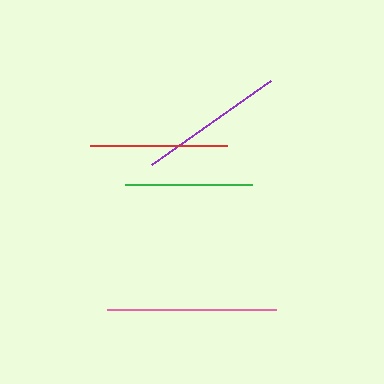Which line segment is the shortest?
The green line is the shortest at approximately 128 pixels.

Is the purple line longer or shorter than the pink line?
The pink line is longer than the purple line.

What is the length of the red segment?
The red segment is approximately 137 pixels long.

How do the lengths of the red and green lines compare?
The red and green lines are approximately the same length.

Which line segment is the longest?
The pink line is the longest at approximately 169 pixels.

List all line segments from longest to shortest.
From longest to shortest: pink, purple, red, green.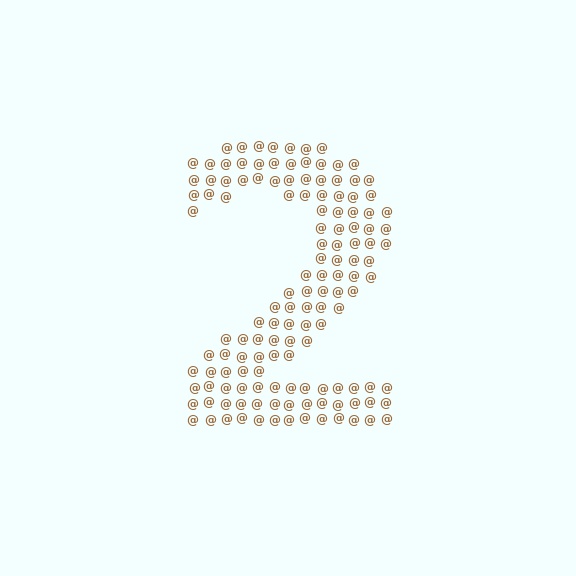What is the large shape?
The large shape is the digit 2.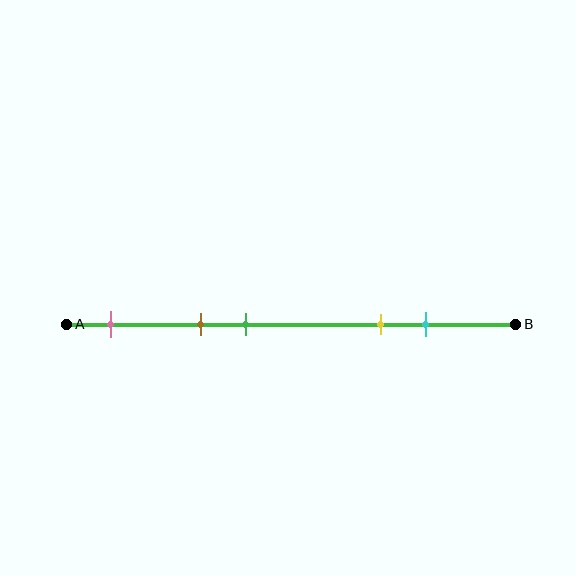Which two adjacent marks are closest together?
The brown and green marks are the closest adjacent pair.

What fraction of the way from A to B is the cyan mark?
The cyan mark is approximately 80% (0.8) of the way from A to B.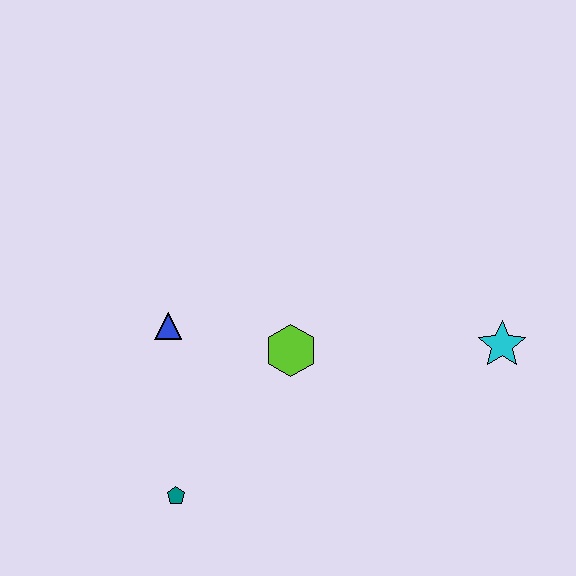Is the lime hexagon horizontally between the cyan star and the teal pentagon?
Yes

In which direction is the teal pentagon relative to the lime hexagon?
The teal pentagon is below the lime hexagon.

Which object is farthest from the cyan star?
The teal pentagon is farthest from the cyan star.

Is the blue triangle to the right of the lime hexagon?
No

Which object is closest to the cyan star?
The lime hexagon is closest to the cyan star.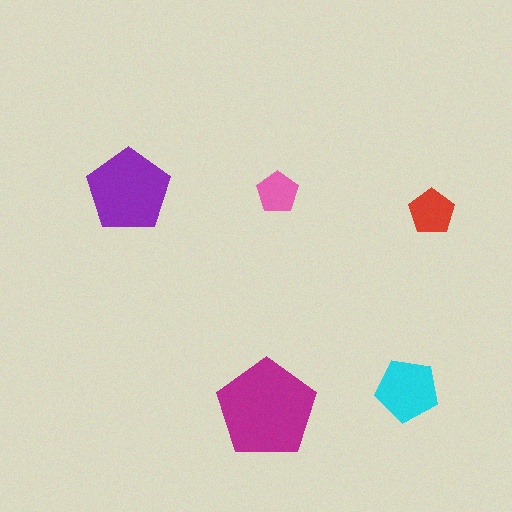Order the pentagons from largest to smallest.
the magenta one, the purple one, the cyan one, the red one, the pink one.